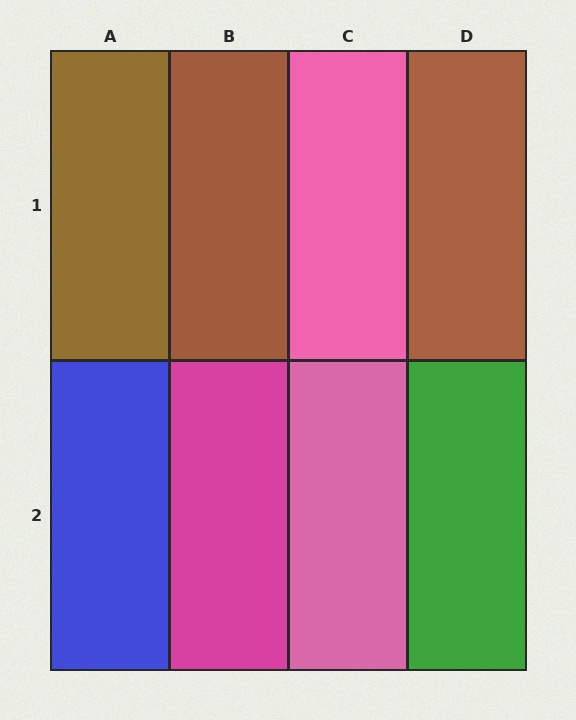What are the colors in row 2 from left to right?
Blue, magenta, pink, green.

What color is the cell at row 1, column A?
Brown.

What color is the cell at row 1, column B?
Brown.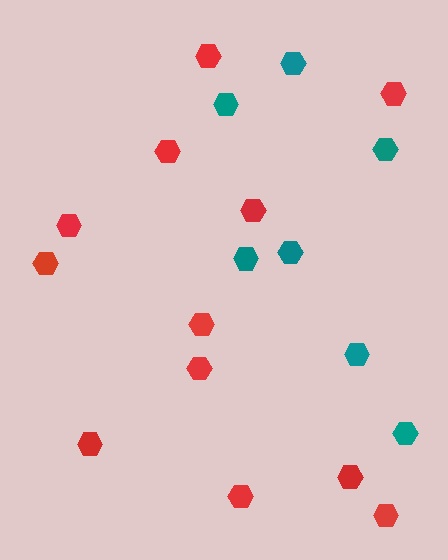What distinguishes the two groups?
There are 2 groups: one group of red hexagons (12) and one group of teal hexagons (7).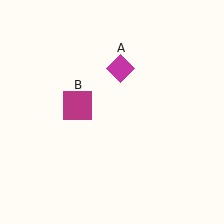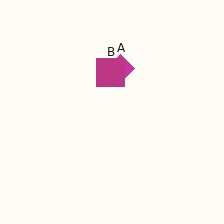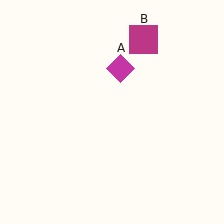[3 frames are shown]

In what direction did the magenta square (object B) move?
The magenta square (object B) moved up and to the right.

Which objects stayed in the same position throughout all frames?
Magenta diamond (object A) remained stationary.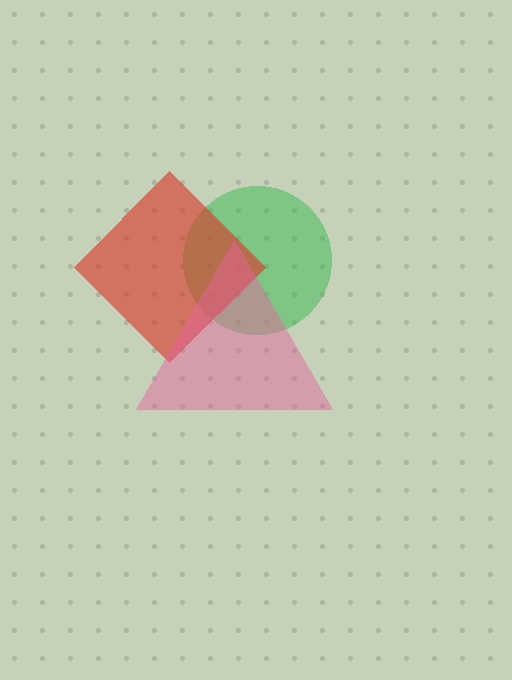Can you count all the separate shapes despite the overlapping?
Yes, there are 3 separate shapes.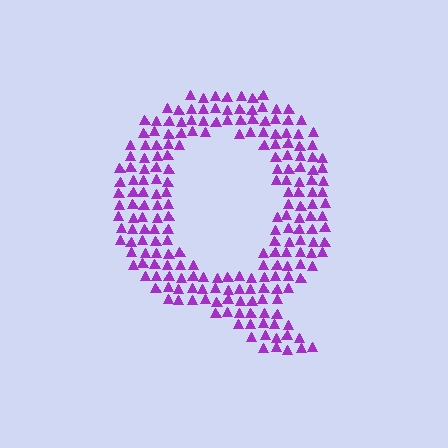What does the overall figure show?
The overall figure shows the letter Q.